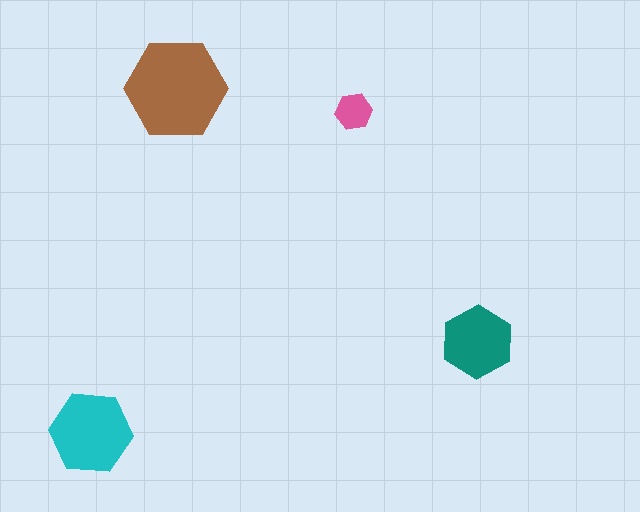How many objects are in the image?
There are 4 objects in the image.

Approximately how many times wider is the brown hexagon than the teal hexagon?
About 1.5 times wider.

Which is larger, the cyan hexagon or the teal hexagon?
The cyan one.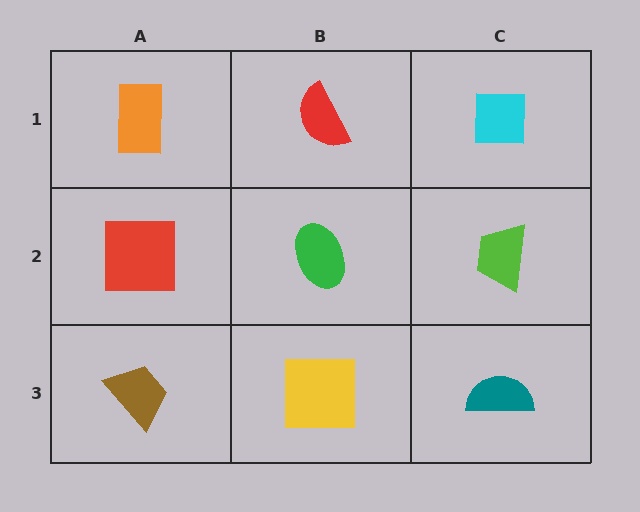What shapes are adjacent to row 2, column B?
A red semicircle (row 1, column B), a yellow square (row 3, column B), a red square (row 2, column A), a lime trapezoid (row 2, column C).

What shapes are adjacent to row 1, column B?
A green ellipse (row 2, column B), an orange rectangle (row 1, column A), a cyan square (row 1, column C).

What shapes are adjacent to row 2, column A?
An orange rectangle (row 1, column A), a brown trapezoid (row 3, column A), a green ellipse (row 2, column B).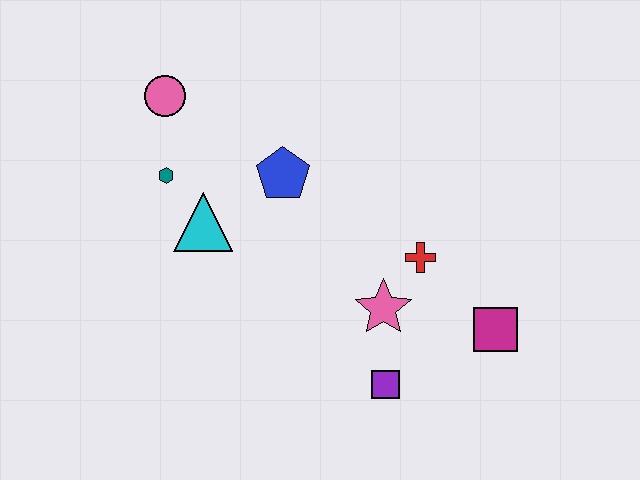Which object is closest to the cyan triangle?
The teal hexagon is closest to the cyan triangle.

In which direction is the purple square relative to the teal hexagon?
The purple square is to the right of the teal hexagon.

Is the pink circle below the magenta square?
No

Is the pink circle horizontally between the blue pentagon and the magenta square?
No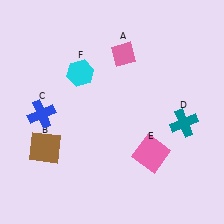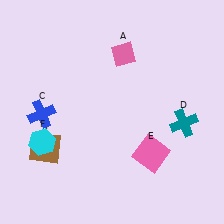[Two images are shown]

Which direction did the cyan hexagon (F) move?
The cyan hexagon (F) moved down.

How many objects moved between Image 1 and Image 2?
1 object moved between the two images.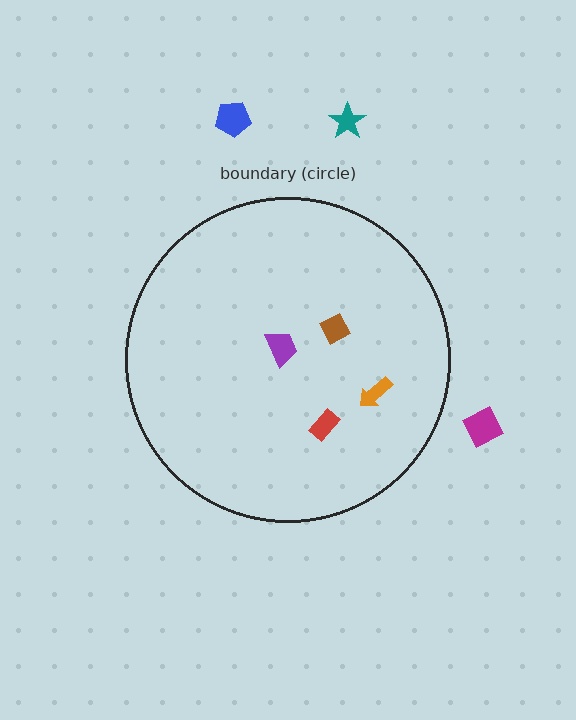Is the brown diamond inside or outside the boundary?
Inside.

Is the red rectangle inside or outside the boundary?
Inside.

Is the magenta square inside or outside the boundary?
Outside.